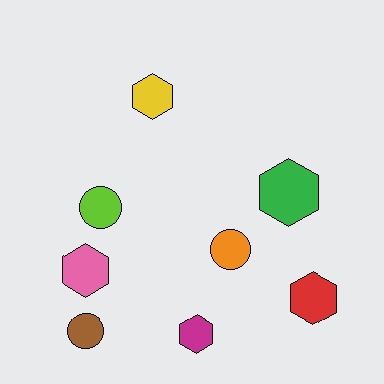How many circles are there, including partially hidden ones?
There are 3 circles.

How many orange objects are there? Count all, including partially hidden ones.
There is 1 orange object.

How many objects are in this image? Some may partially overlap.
There are 8 objects.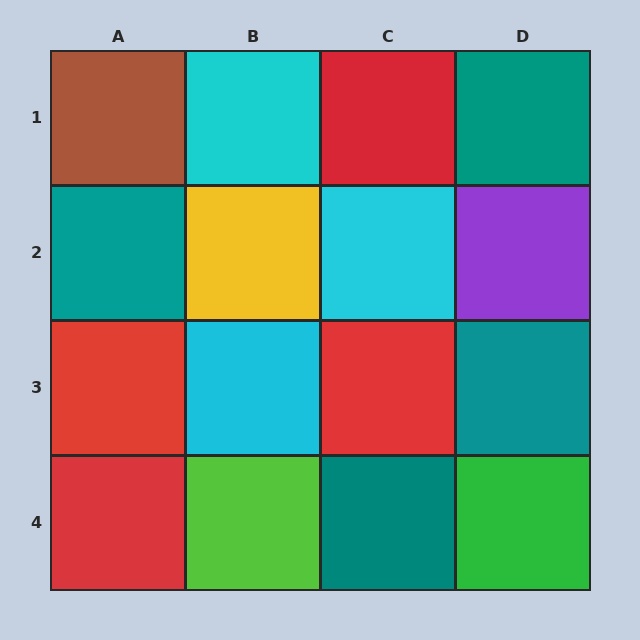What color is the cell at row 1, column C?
Red.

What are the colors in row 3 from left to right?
Red, cyan, red, teal.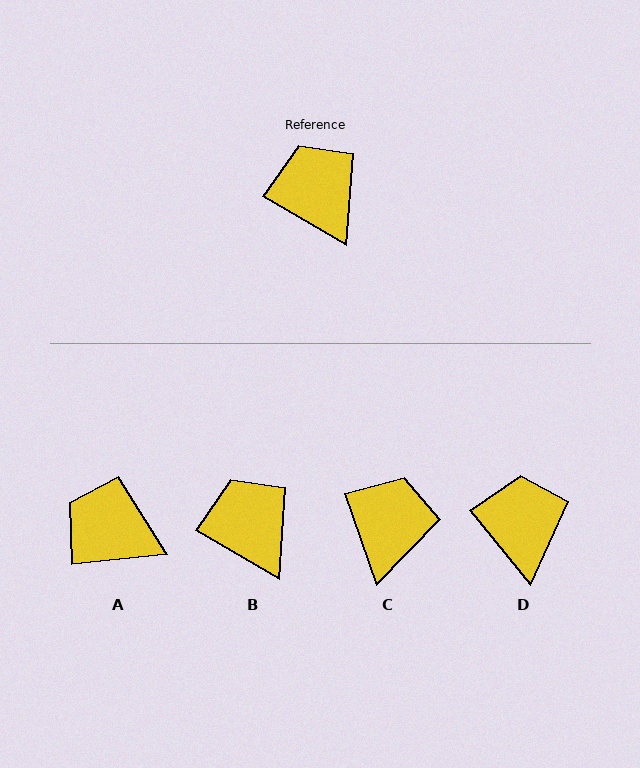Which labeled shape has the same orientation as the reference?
B.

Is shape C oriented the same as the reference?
No, it is off by about 40 degrees.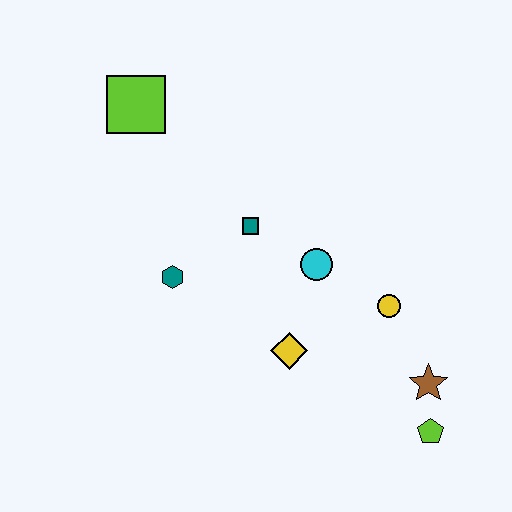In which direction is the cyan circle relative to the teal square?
The cyan circle is to the right of the teal square.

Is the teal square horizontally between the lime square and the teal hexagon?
No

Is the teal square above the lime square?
No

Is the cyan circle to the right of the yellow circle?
No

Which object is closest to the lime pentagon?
The brown star is closest to the lime pentagon.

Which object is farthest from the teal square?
The lime pentagon is farthest from the teal square.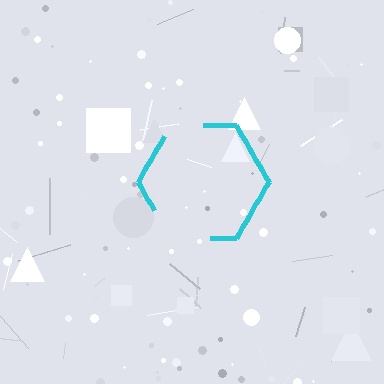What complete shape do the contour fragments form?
The contour fragments form a hexagon.